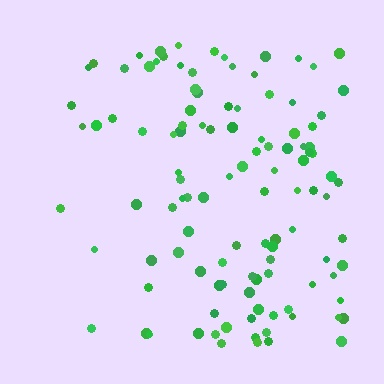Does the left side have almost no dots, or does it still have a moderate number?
Still a moderate number, just noticeably fewer than the right.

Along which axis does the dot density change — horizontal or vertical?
Horizontal.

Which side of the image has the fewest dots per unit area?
The left.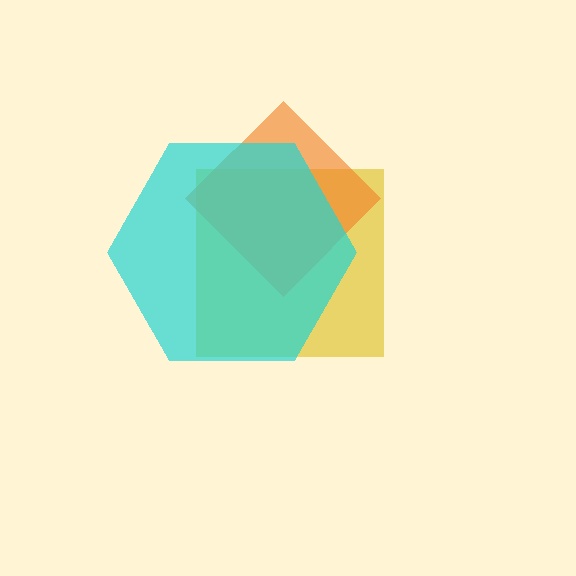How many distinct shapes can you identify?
There are 3 distinct shapes: a yellow square, an orange diamond, a cyan hexagon.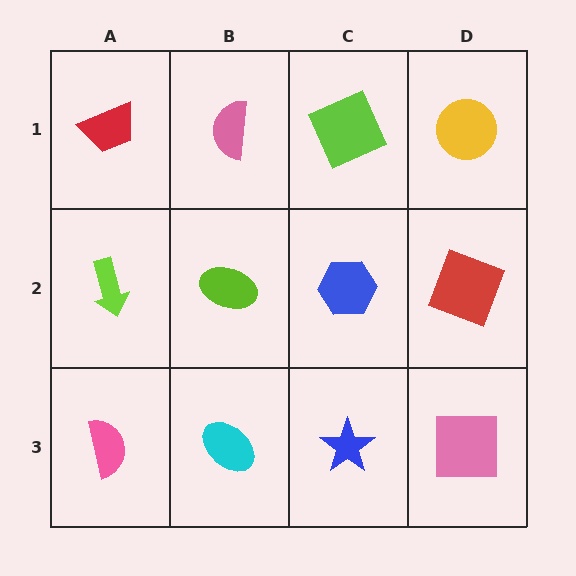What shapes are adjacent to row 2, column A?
A red trapezoid (row 1, column A), a pink semicircle (row 3, column A), a lime ellipse (row 2, column B).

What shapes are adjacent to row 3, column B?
A lime ellipse (row 2, column B), a pink semicircle (row 3, column A), a blue star (row 3, column C).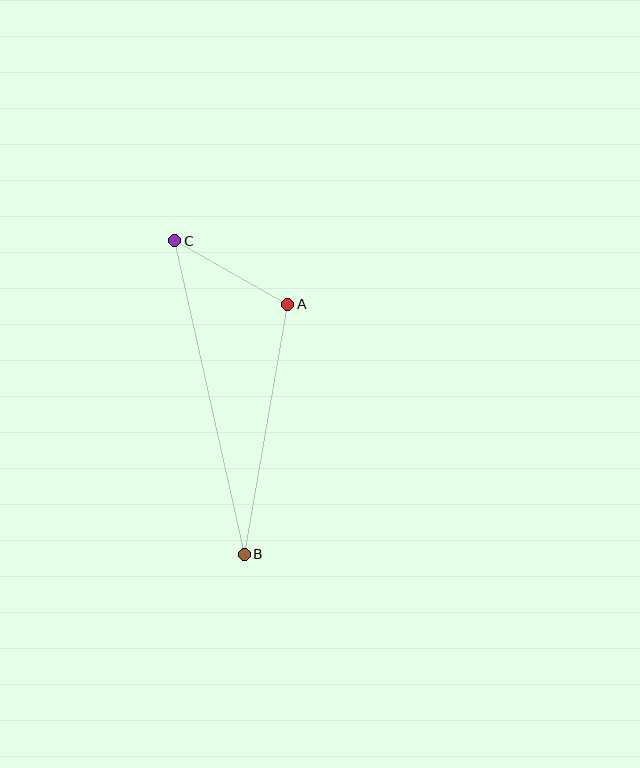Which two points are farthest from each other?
Points B and C are farthest from each other.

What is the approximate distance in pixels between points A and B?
The distance between A and B is approximately 254 pixels.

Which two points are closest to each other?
Points A and C are closest to each other.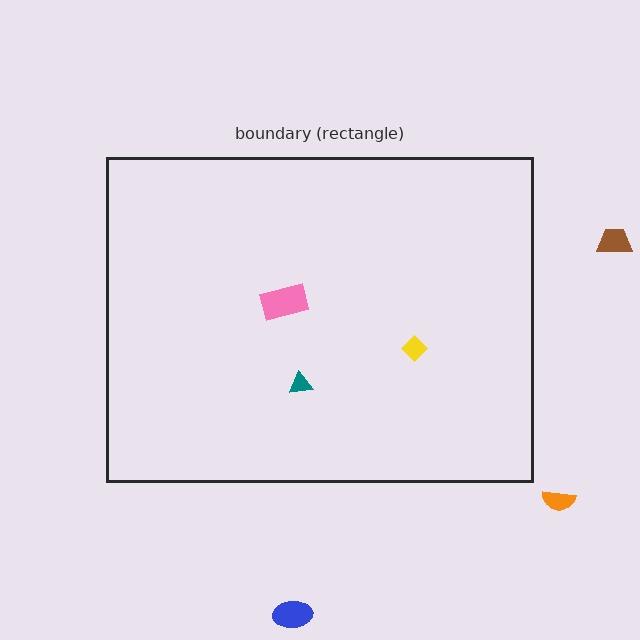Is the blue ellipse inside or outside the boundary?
Outside.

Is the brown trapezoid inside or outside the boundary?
Outside.